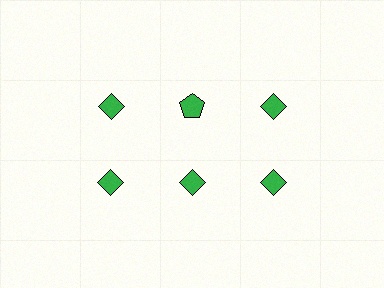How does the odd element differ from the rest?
It has a different shape: pentagon instead of diamond.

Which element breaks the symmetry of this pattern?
The green pentagon in the top row, second from left column breaks the symmetry. All other shapes are green diamonds.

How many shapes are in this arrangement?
There are 6 shapes arranged in a grid pattern.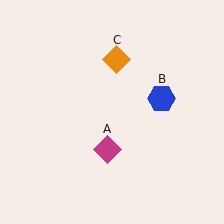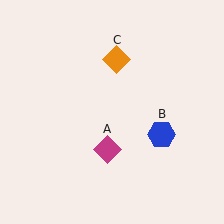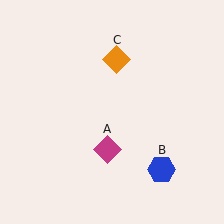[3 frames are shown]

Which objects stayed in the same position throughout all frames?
Magenta diamond (object A) and orange diamond (object C) remained stationary.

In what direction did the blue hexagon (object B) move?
The blue hexagon (object B) moved down.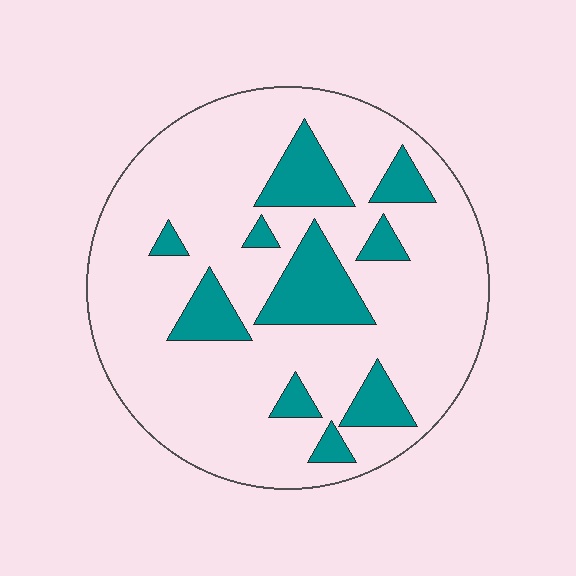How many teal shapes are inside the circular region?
10.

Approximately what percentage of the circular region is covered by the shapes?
Approximately 20%.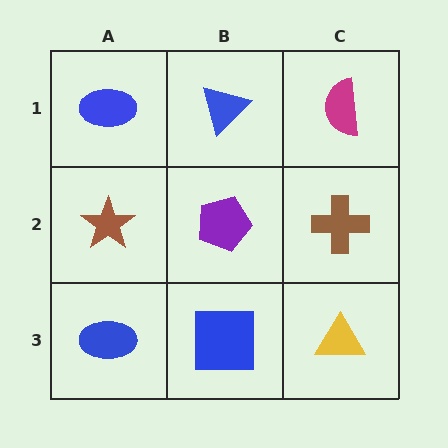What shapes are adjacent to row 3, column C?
A brown cross (row 2, column C), a blue square (row 3, column B).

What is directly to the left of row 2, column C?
A purple pentagon.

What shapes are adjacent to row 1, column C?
A brown cross (row 2, column C), a blue triangle (row 1, column B).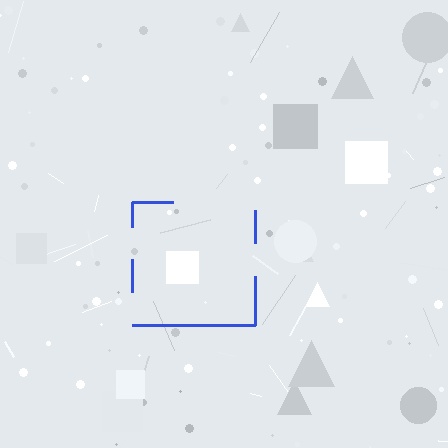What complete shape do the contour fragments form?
The contour fragments form a square.